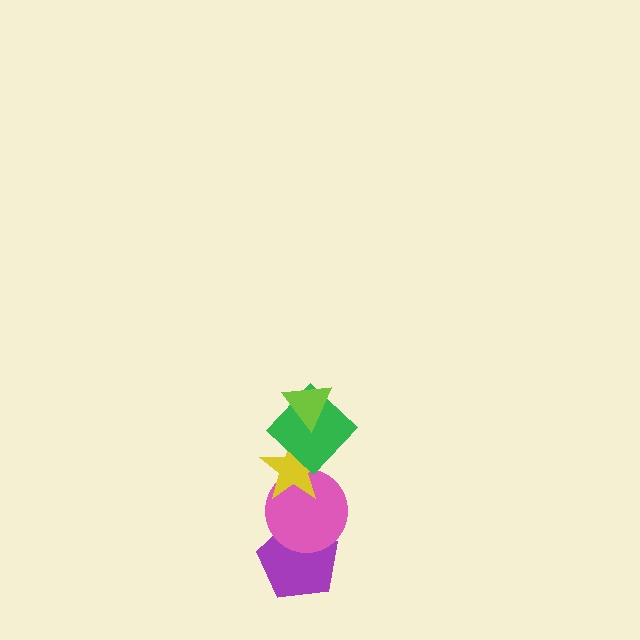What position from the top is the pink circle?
The pink circle is 4th from the top.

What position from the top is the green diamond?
The green diamond is 2nd from the top.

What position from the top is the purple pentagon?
The purple pentagon is 5th from the top.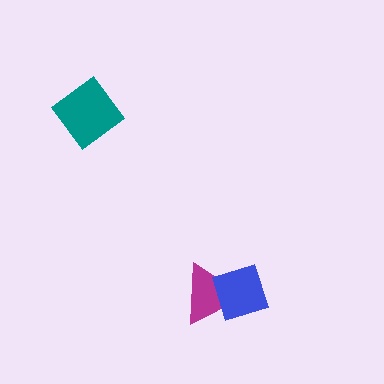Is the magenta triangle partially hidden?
Yes, it is partially covered by another shape.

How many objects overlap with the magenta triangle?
1 object overlaps with the magenta triangle.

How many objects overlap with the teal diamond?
0 objects overlap with the teal diamond.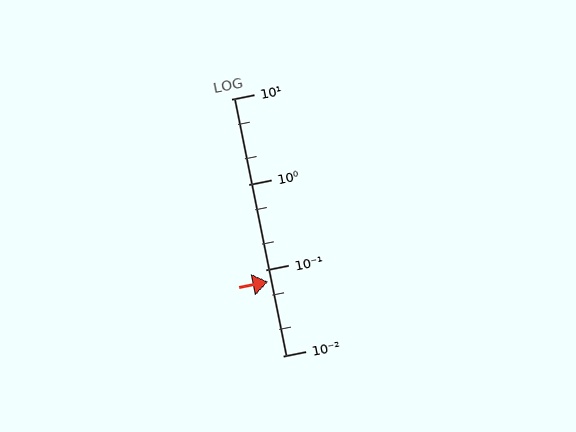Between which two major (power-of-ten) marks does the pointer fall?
The pointer is between 0.01 and 0.1.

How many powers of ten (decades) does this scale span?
The scale spans 3 decades, from 0.01 to 10.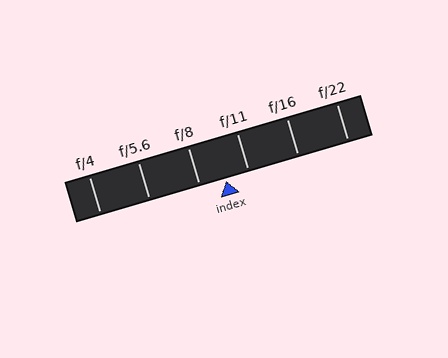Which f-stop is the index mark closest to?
The index mark is closest to f/11.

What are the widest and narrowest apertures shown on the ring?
The widest aperture shown is f/4 and the narrowest is f/22.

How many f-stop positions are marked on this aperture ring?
There are 6 f-stop positions marked.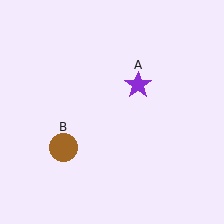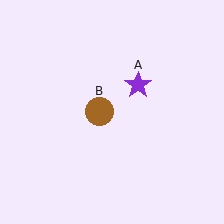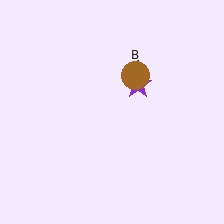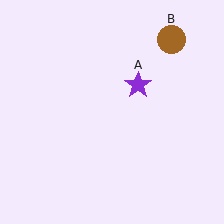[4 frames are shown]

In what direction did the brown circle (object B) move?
The brown circle (object B) moved up and to the right.